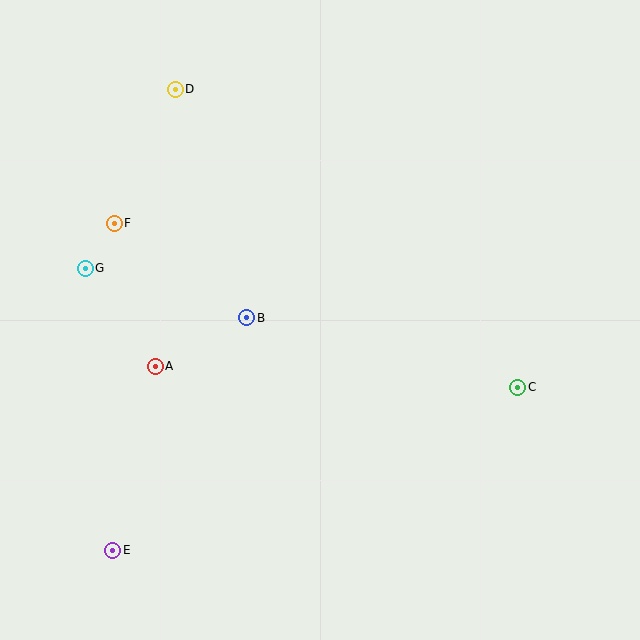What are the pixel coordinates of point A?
Point A is at (155, 366).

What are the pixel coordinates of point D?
Point D is at (175, 89).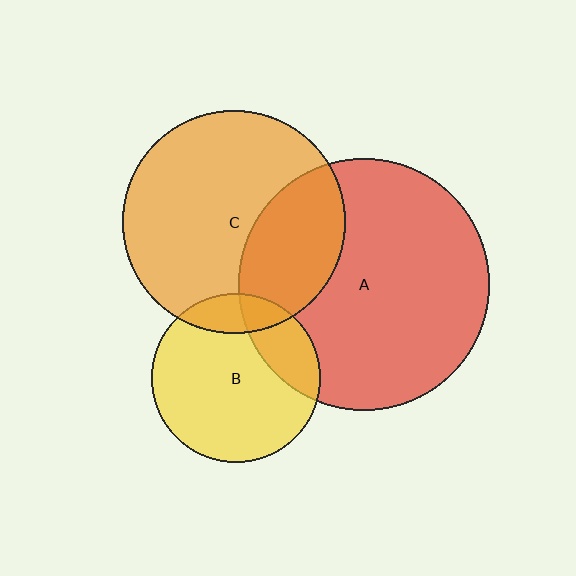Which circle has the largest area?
Circle A (red).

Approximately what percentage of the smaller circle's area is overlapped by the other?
Approximately 20%.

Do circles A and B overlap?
Yes.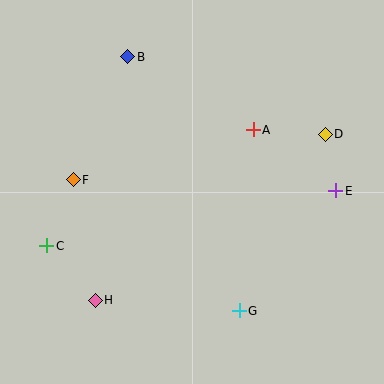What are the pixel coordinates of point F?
Point F is at (73, 180).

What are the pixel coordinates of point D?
Point D is at (325, 134).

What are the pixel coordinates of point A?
Point A is at (253, 130).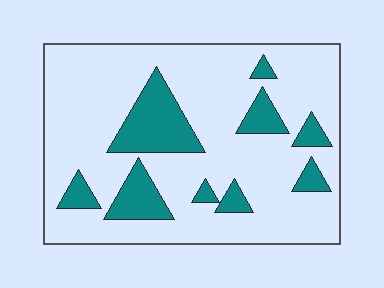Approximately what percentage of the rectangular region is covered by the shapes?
Approximately 20%.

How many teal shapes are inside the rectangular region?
9.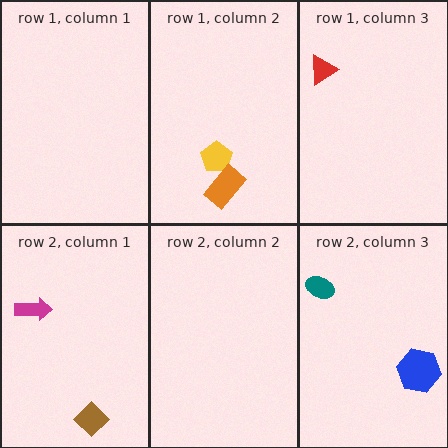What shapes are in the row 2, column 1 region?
The magenta arrow, the brown diamond.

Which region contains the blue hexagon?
The row 2, column 3 region.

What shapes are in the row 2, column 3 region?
The blue hexagon, the teal ellipse.